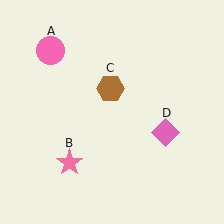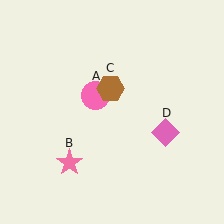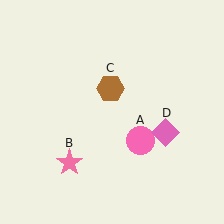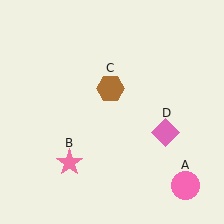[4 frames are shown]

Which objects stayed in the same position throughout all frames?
Pink star (object B) and brown hexagon (object C) and pink diamond (object D) remained stationary.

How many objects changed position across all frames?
1 object changed position: pink circle (object A).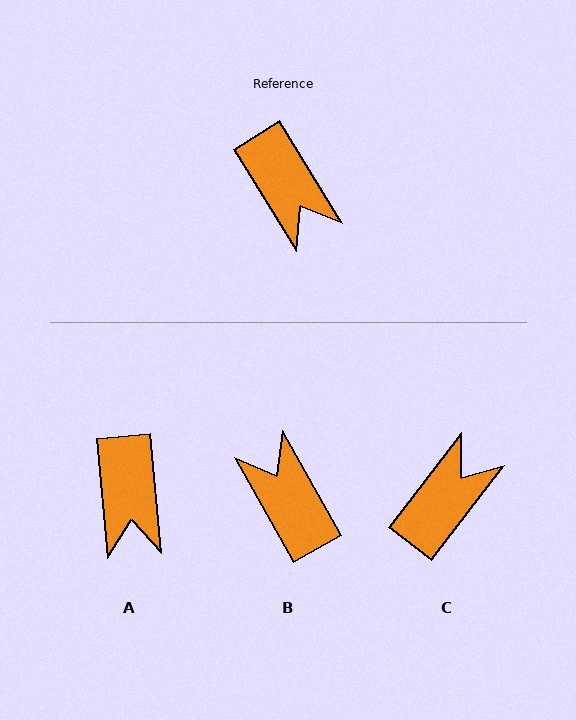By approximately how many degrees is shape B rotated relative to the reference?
Approximately 178 degrees counter-clockwise.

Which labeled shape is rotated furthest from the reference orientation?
B, about 178 degrees away.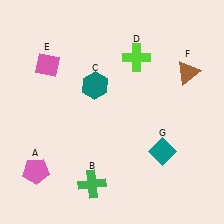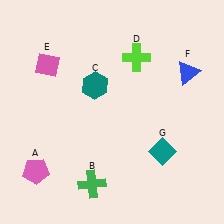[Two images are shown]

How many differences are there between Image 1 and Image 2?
There is 1 difference between the two images.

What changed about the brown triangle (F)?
In Image 1, F is brown. In Image 2, it changed to blue.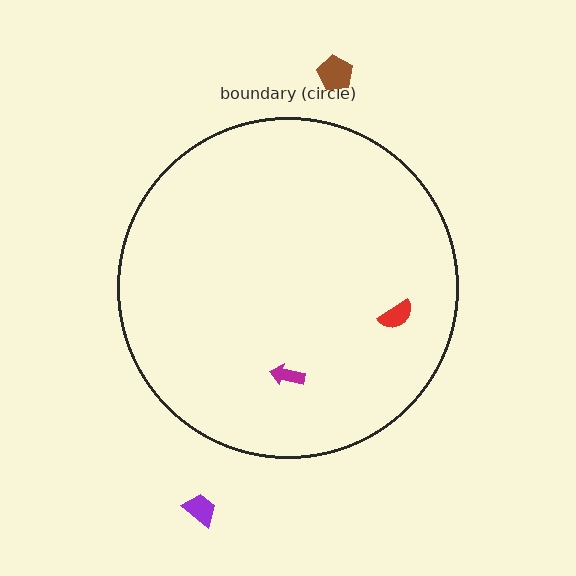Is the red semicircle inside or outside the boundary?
Inside.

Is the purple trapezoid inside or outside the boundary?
Outside.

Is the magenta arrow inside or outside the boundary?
Inside.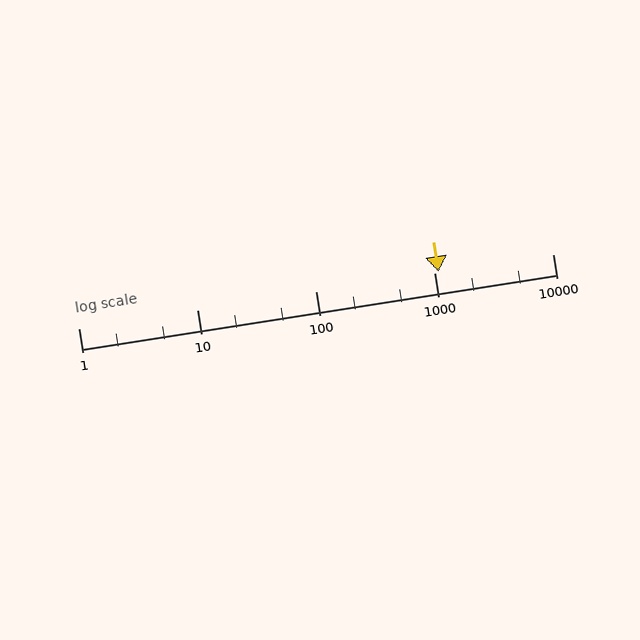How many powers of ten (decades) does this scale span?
The scale spans 4 decades, from 1 to 10000.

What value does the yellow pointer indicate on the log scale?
The pointer indicates approximately 1100.